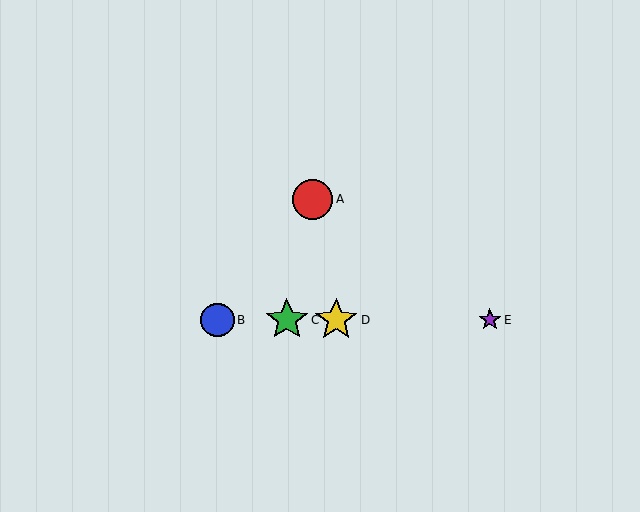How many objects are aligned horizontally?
4 objects (B, C, D, E) are aligned horizontally.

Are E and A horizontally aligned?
No, E is at y≈320 and A is at y≈199.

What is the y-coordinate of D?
Object D is at y≈320.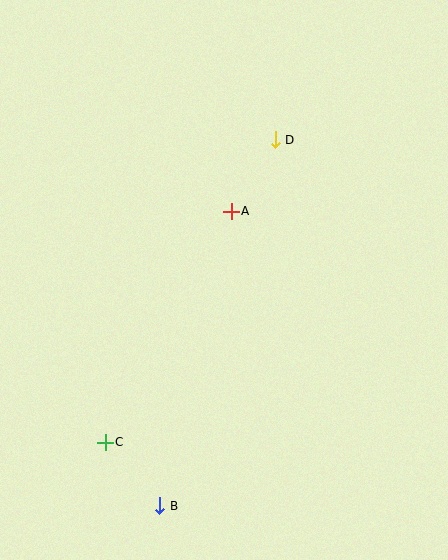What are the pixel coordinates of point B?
Point B is at (160, 506).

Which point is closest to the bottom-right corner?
Point B is closest to the bottom-right corner.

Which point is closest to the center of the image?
Point A at (231, 211) is closest to the center.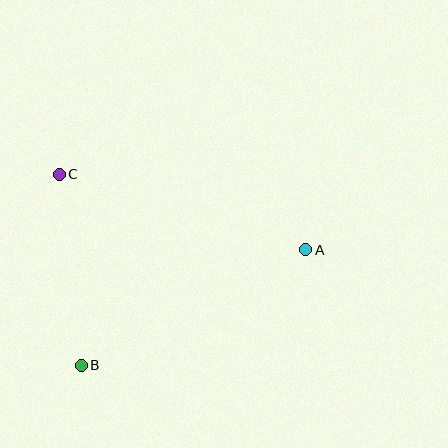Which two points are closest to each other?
Points B and C are closest to each other.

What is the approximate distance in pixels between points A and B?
The distance between A and B is approximately 253 pixels.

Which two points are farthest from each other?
Points A and C are farthest from each other.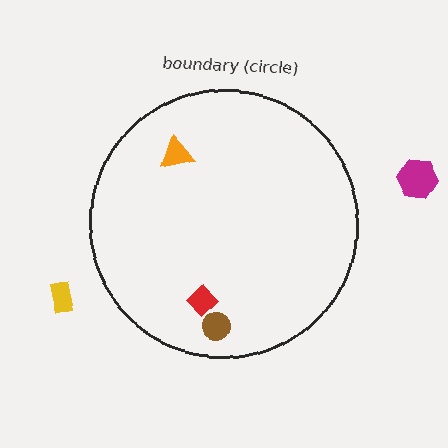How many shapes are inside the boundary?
3 inside, 2 outside.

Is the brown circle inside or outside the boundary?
Inside.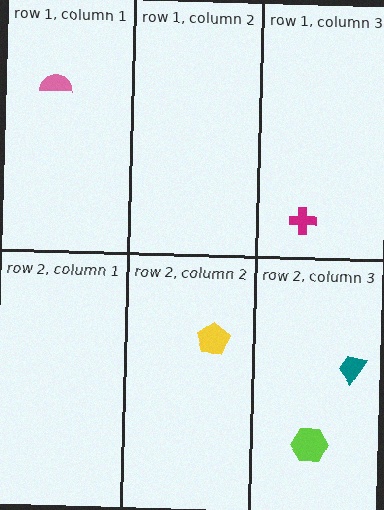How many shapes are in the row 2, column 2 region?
1.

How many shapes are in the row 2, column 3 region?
2.